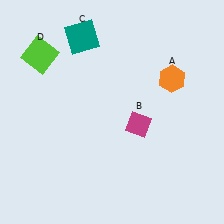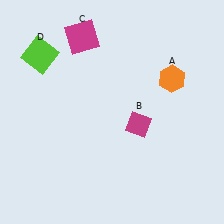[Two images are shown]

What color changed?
The square (C) changed from teal in Image 1 to magenta in Image 2.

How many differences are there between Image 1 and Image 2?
There is 1 difference between the two images.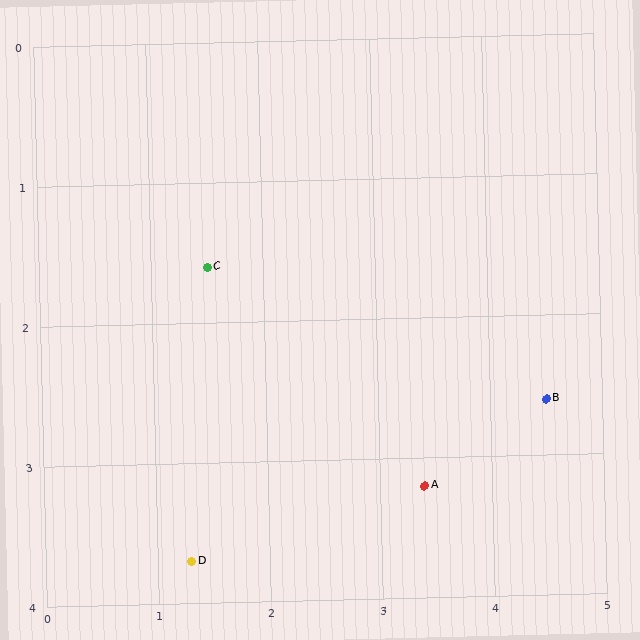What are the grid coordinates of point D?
Point D is at approximately (1.3, 3.7).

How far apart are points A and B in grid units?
Points A and B are about 1.3 grid units apart.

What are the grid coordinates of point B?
Point B is at approximately (4.5, 2.6).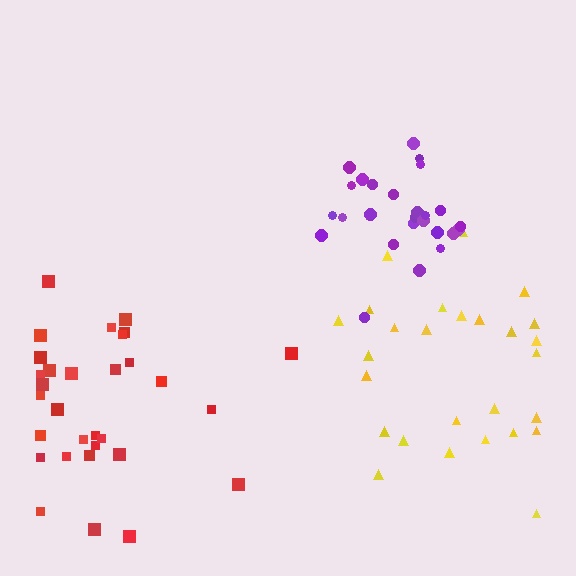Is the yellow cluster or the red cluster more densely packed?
Red.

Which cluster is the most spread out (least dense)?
Yellow.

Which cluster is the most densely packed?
Purple.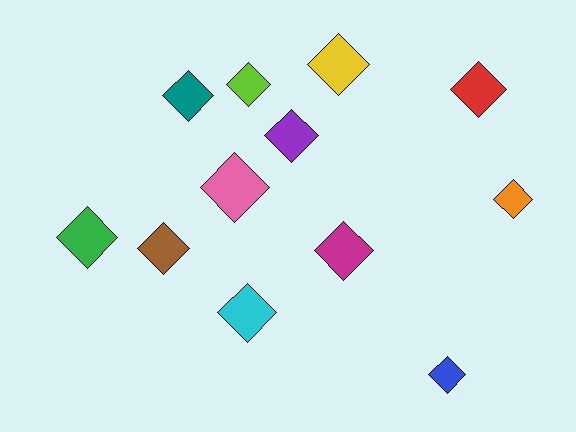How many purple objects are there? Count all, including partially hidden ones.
There is 1 purple object.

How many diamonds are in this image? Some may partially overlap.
There are 12 diamonds.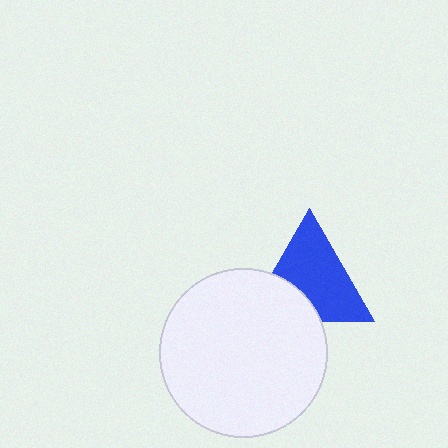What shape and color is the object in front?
The object in front is a white circle.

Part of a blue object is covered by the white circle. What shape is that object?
It is a triangle.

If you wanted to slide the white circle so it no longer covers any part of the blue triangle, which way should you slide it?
Slide it down — that is the most direct way to separate the two shapes.